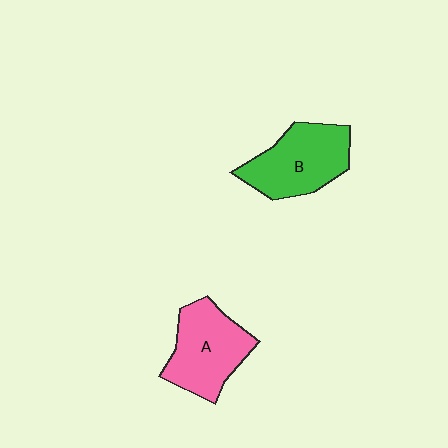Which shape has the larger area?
Shape B (green).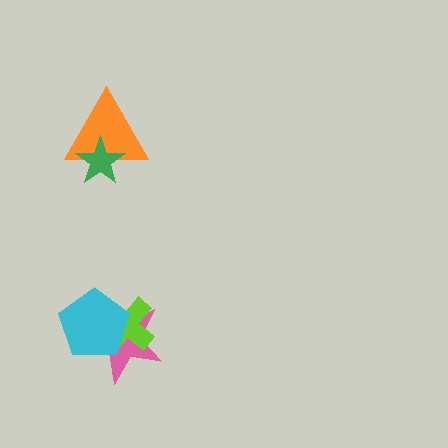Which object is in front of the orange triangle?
The green star is in front of the orange triangle.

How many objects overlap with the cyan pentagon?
2 objects overlap with the cyan pentagon.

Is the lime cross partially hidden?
Yes, it is partially covered by another shape.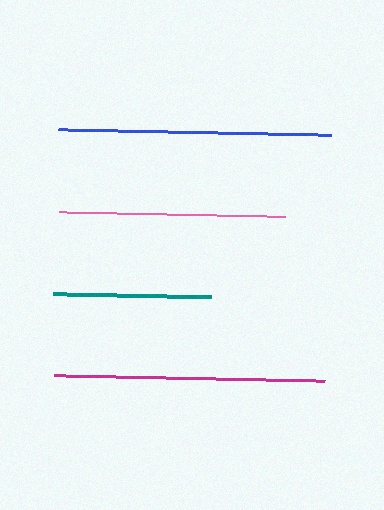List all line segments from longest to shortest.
From longest to shortest: blue, magenta, pink, teal.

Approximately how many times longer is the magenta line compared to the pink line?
The magenta line is approximately 1.2 times the length of the pink line.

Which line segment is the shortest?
The teal line is the shortest at approximately 157 pixels.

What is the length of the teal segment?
The teal segment is approximately 157 pixels long.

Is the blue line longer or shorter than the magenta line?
The blue line is longer than the magenta line.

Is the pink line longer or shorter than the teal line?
The pink line is longer than the teal line.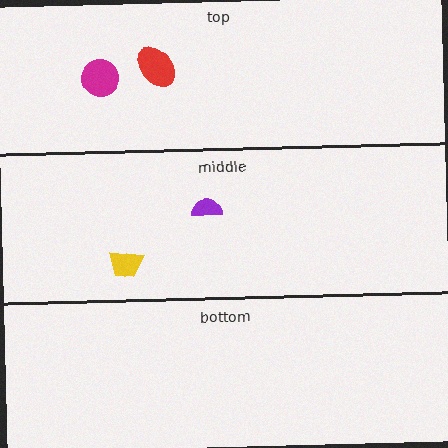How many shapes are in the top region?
2.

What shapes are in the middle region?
The purple semicircle, the yellow trapezoid.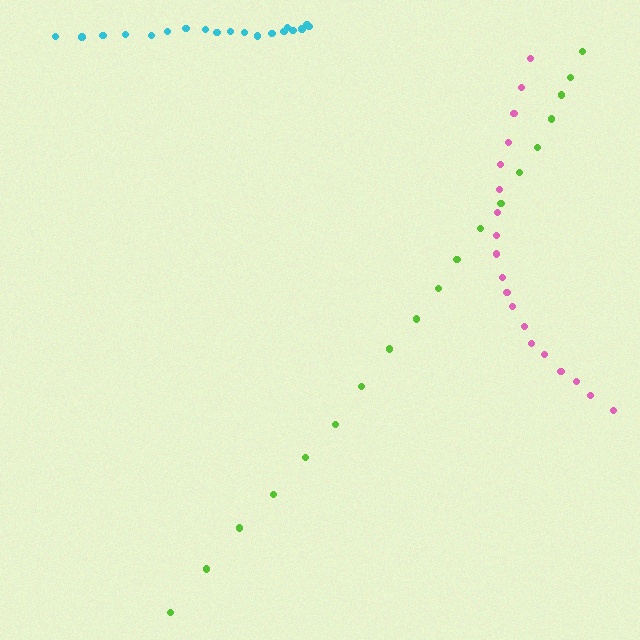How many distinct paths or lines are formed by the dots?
There are 3 distinct paths.